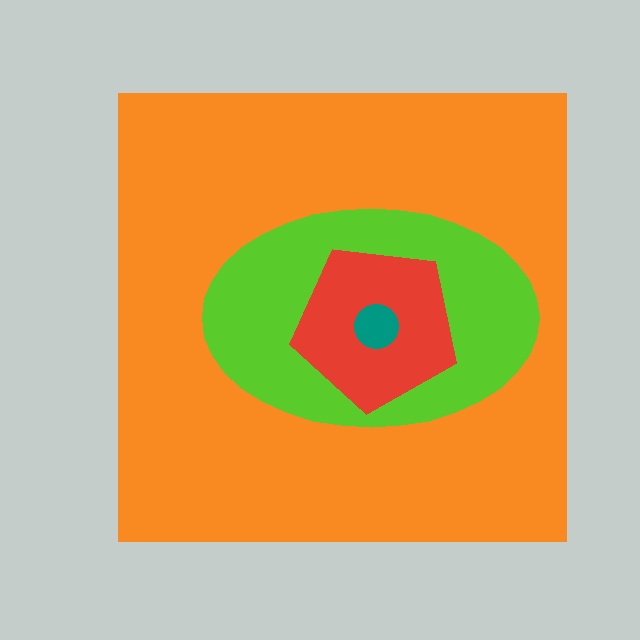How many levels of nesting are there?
4.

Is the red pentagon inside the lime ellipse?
Yes.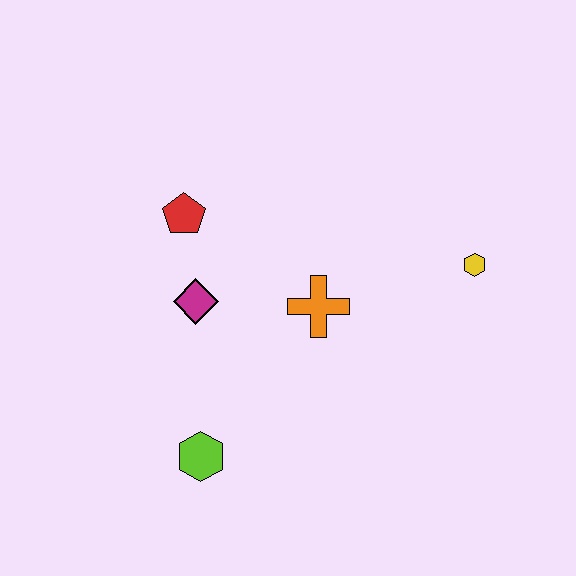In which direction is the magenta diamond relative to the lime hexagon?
The magenta diamond is above the lime hexagon.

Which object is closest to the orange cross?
The magenta diamond is closest to the orange cross.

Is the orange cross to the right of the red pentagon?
Yes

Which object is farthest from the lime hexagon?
The yellow hexagon is farthest from the lime hexagon.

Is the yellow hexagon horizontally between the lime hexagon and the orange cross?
No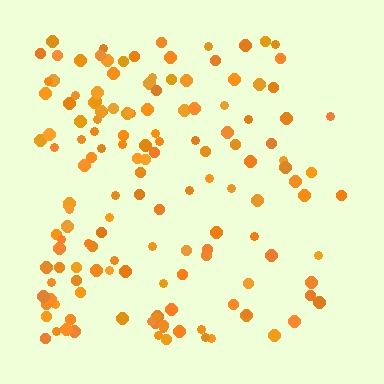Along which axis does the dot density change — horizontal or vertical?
Horizontal.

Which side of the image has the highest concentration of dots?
The left.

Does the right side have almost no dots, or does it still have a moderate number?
Still a moderate number, just noticeably fewer than the left.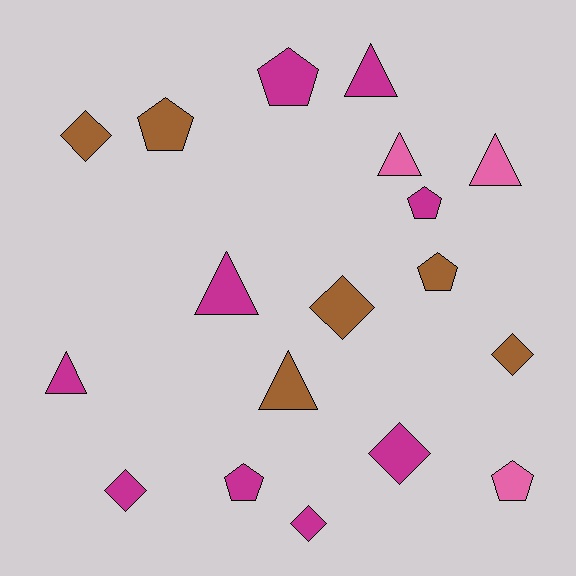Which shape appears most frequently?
Diamond, with 6 objects.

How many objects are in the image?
There are 18 objects.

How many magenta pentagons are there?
There are 3 magenta pentagons.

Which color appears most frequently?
Magenta, with 9 objects.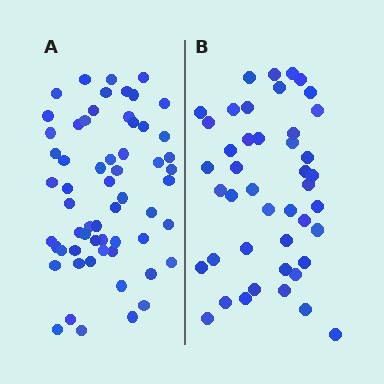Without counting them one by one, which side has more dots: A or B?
Region A (the left region) has more dots.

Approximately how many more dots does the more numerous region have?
Region A has approximately 15 more dots than region B.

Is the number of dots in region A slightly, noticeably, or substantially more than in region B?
Region A has noticeably more, but not dramatically so. The ratio is roughly 1.4 to 1.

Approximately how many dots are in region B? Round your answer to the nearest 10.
About 40 dots. (The exact count is 44, which rounds to 40.)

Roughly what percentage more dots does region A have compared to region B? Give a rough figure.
About 35% more.